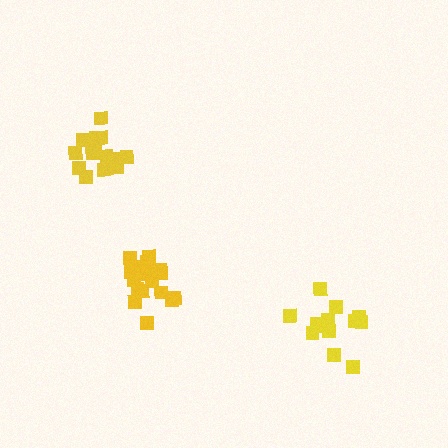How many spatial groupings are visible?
There are 3 spatial groupings.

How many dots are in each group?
Group 1: 18 dots, Group 2: 16 dots, Group 3: 14 dots (48 total).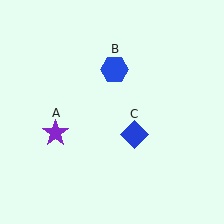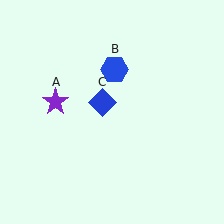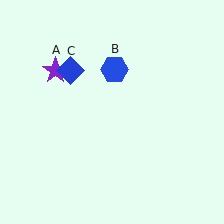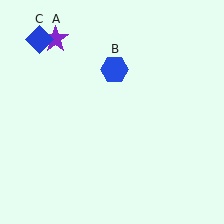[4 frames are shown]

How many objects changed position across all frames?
2 objects changed position: purple star (object A), blue diamond (object C).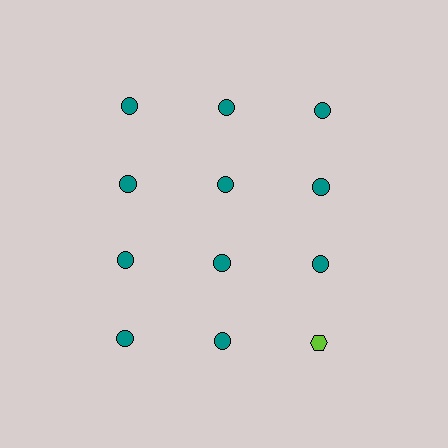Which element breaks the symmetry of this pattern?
The lime hexagon in the fourth row, center column breaks the symmetry. All other shapes are teal circles.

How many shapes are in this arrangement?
There are 12 shapes arranged in a grid pattern.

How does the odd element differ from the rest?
It differs in both color (lime instead of teal) and shape (hexagon instead of circle).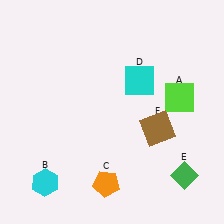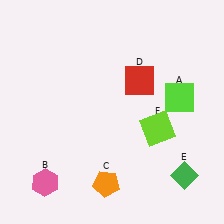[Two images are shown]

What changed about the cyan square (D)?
In Image 1, D is cyan. In Image 2, it changed to red.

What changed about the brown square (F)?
In Image 1, F is brown. In Image 2, it changed to lime.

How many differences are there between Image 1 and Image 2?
There are 3 differences between the two images.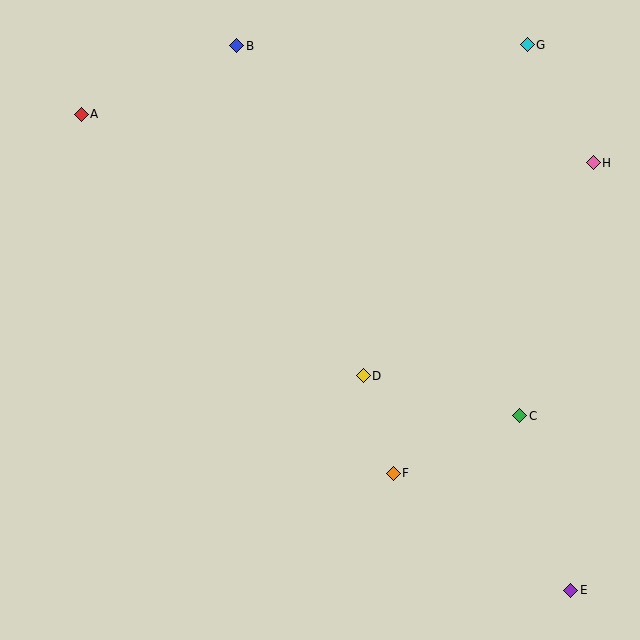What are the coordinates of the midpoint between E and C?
The midpoint between E and C is at (545, 503).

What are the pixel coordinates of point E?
Point E is at (571, 590).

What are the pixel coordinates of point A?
Point A is at (81, 114).